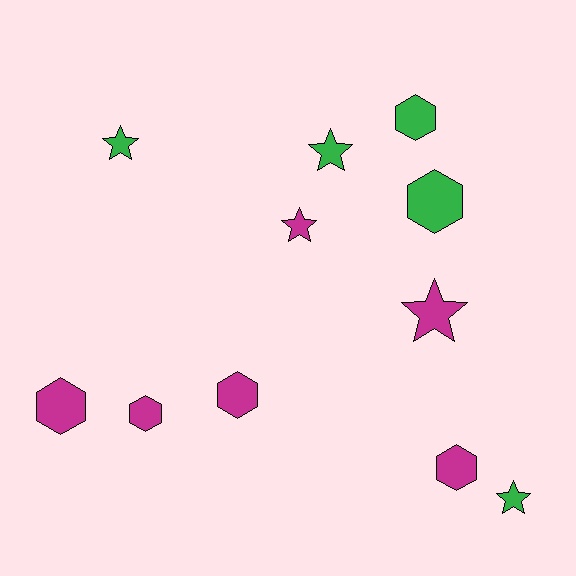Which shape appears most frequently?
Hexagon, with 6 objects.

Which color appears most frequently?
Magenta, with 6 objects.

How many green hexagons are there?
There are 2 green hexagons.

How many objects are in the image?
There are 11 objects.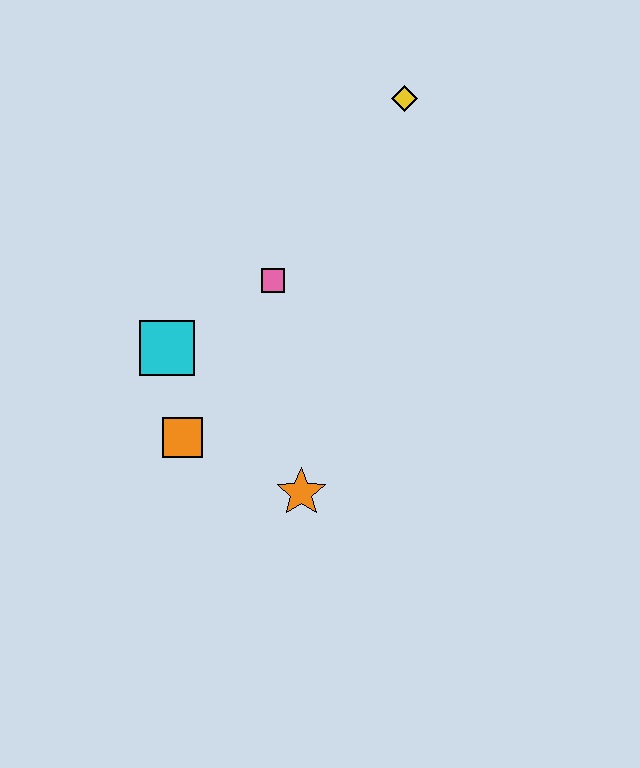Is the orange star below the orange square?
Yes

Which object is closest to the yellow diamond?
The pink square is closest to the yellow diamond.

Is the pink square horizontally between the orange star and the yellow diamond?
No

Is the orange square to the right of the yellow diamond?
No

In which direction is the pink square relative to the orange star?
The pink square is above the orange star.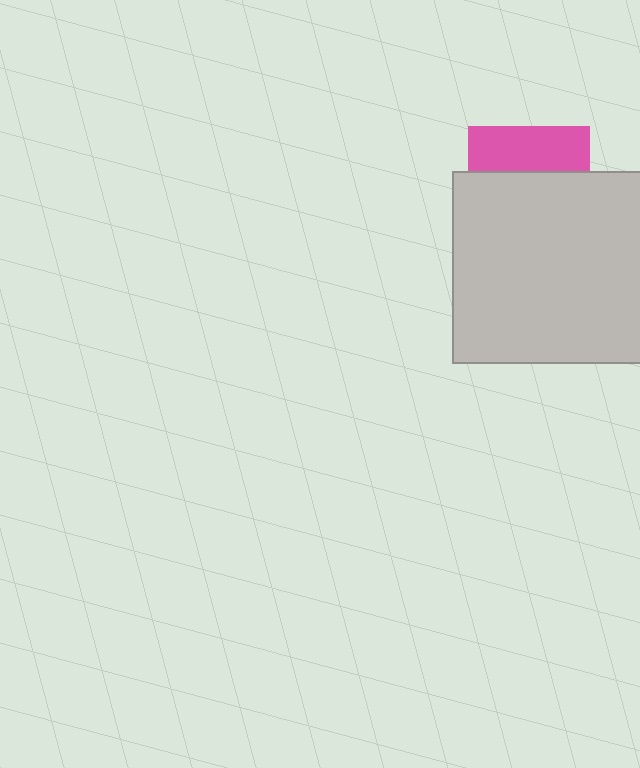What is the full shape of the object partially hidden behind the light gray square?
The partially hidden object is a pink square.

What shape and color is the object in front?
The object in front is a light gray square.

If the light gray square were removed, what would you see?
You would see the complete pink square.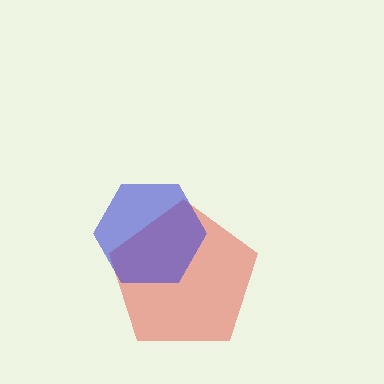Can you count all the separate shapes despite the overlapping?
Yes, there are 2 separate shapes.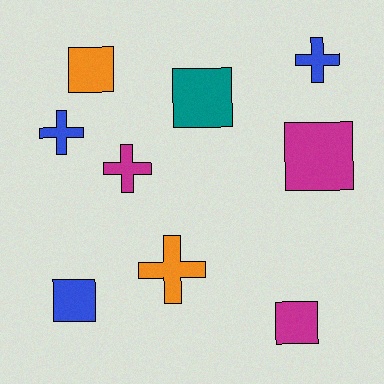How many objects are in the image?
There are 9 objects.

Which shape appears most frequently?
Square, with 5 objects.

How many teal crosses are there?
There are no teal crosses.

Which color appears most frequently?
Magenta, with 3 objects.